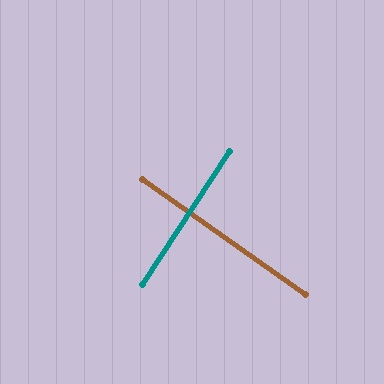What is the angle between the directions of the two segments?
Approximately 88 degrees.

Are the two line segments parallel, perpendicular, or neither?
Perpendicular — they meet at approximately 88°.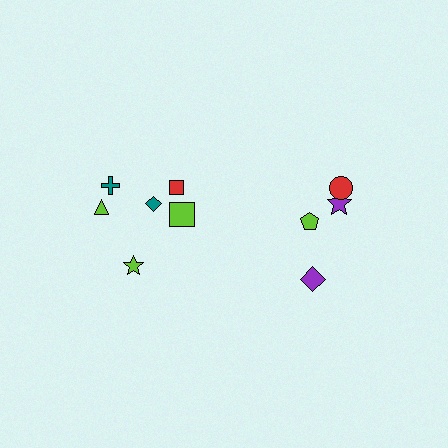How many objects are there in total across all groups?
There are 10 objects.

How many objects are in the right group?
There are 4 objects.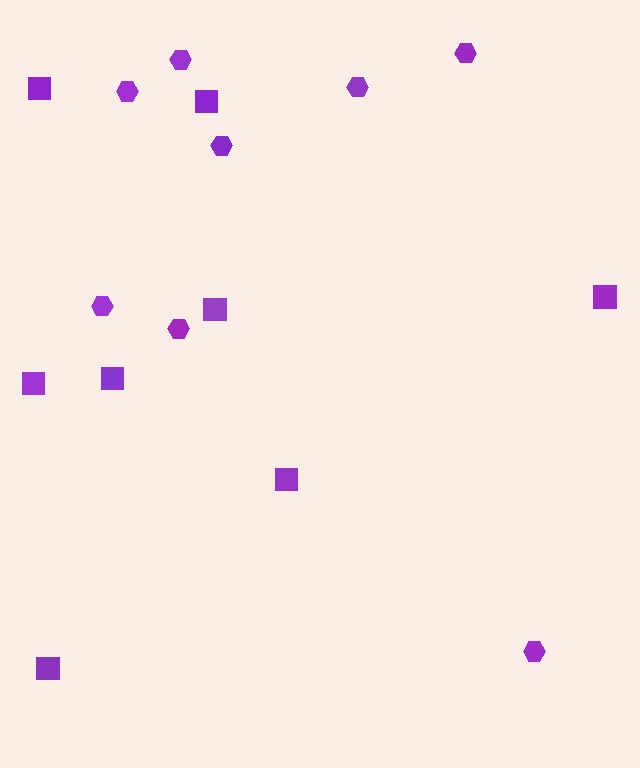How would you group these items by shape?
There are 2 groups: one group of squares (8) and one group of hexagons (8).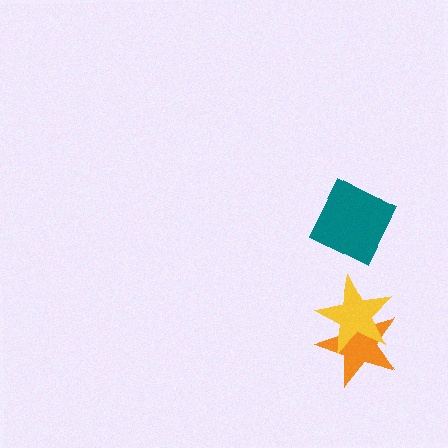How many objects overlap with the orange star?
1 object overlaps with the orange star.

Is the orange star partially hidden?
Yes, it is partially covered by another shape.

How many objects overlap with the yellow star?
1 object overlaps with the yellow star.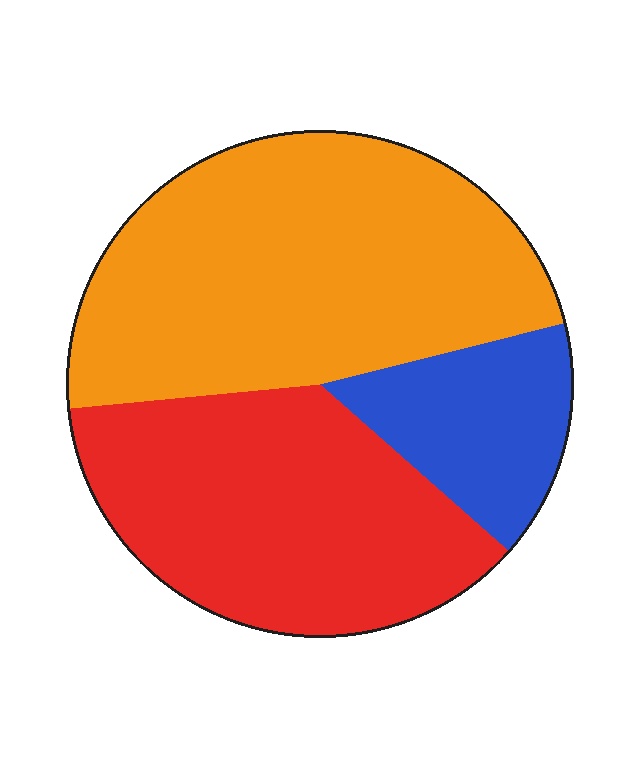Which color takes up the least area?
Blue, at roughly 15%.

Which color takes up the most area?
Orange, at roughly 50%.